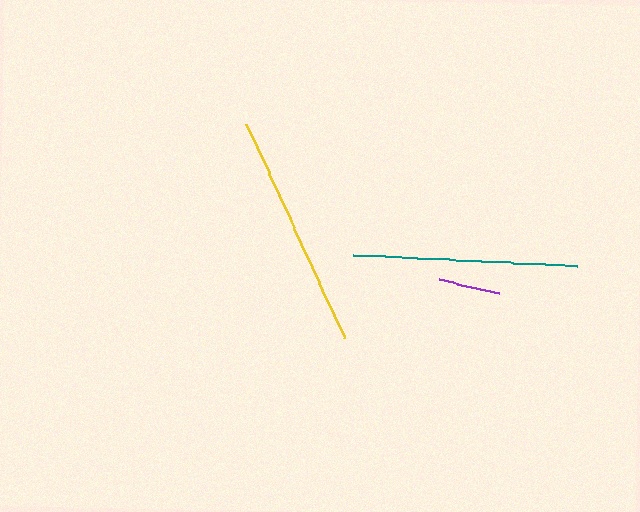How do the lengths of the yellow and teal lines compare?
The yellow and teal lines are approximately the same length.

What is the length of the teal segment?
The teal segment is approximately 224 pixels long.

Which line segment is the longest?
The yellow line is the longest at approximately 236 pixels.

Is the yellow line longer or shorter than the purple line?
The yellow line is longer than the purple line.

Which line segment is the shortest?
The purple line is the shortest at approximately 62 pixels.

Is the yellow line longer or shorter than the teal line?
The yellow line is longer than the teal line.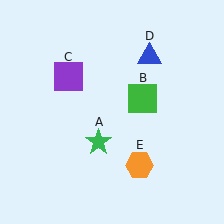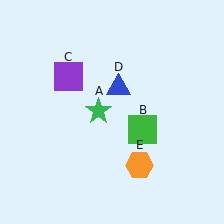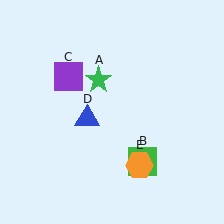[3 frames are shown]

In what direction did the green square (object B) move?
The green square (object B) moved down.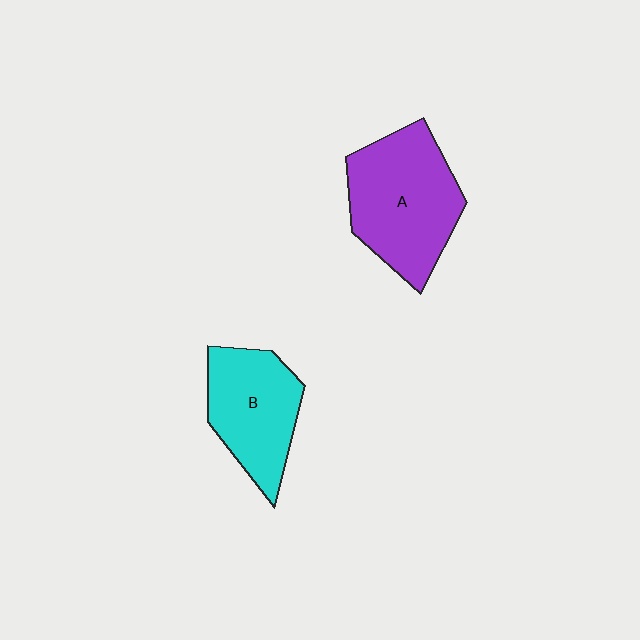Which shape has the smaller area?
Shape B (cyan).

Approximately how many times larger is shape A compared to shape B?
Approximately 1.3 times.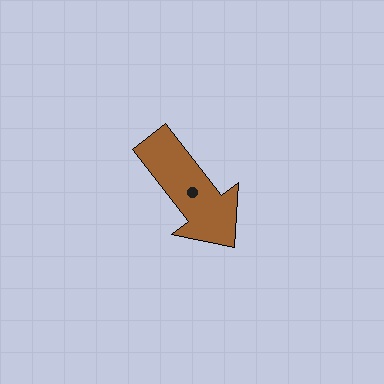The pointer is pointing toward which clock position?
Roughly 5 o'clock.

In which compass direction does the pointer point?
Southeast.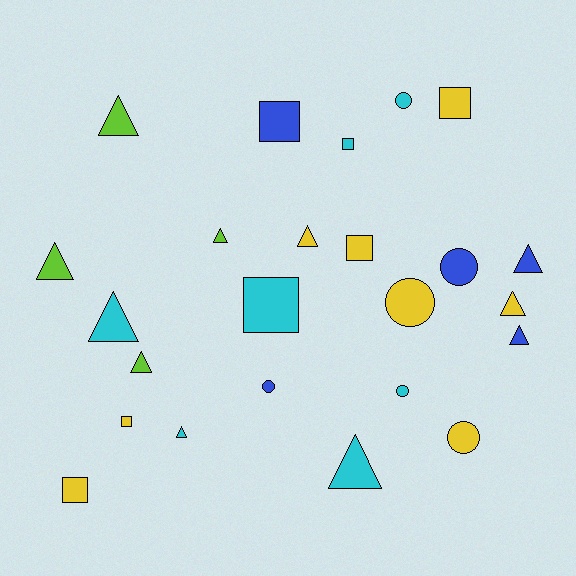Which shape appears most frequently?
Triangle, with 11 objects.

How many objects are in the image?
There are 24 objects.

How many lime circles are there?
There are no lime circles.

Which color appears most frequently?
Yellow, with 8 objects.